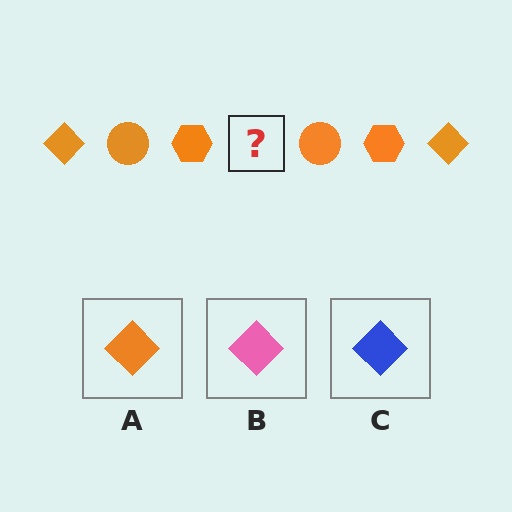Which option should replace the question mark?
Option A.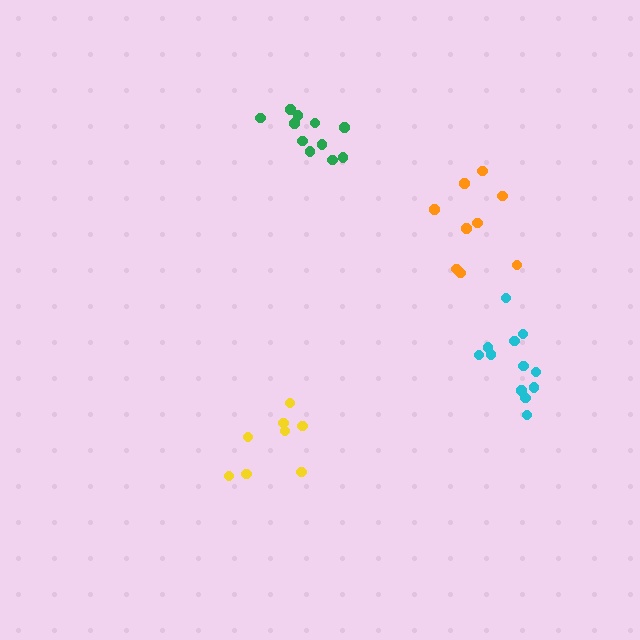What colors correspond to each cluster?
The clusters are colored: yellow, green, orange, cyan.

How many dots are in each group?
Group 1: 8 dots, Group 2: 11 dots, Group 3: 9 dots, Group 4: 12 dots (40 total).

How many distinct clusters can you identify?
There are 4 distinct clusters.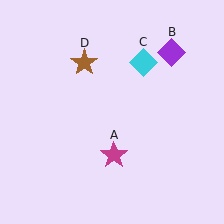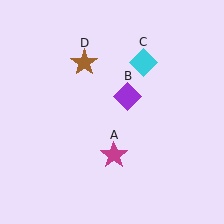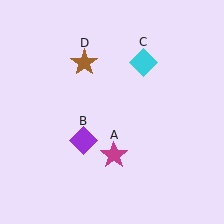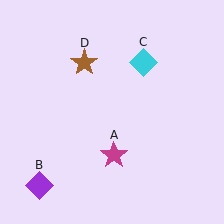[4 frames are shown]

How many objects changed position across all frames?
1 object changed position: purple diamond (object B).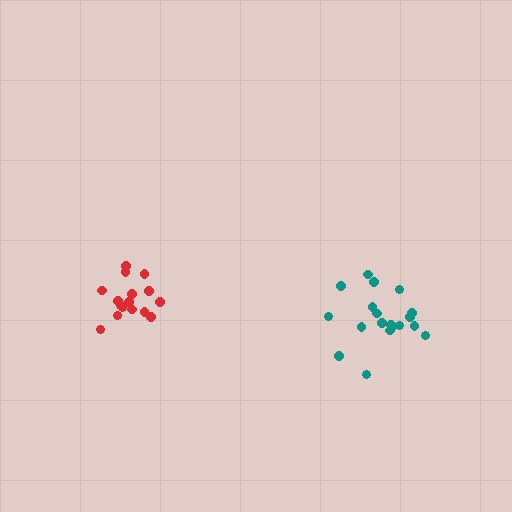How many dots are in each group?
Group 1: 16 dots, Group 2: 19 dots (35 total).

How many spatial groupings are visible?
There are 2 spatial groupings.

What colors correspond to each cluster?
The clusters are colored: red, teal.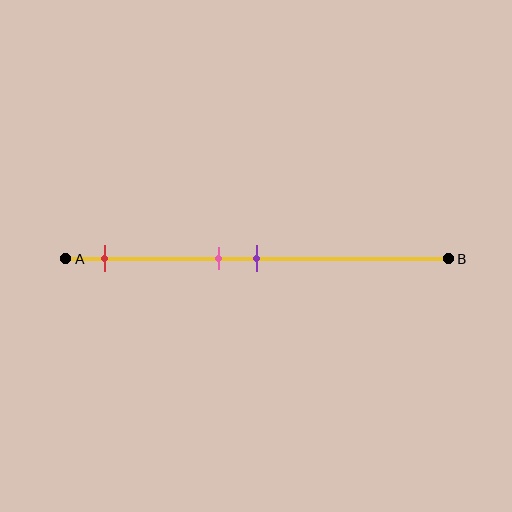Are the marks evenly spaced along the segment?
No, the marks are not evenly spaced.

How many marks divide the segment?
There are 3 marks dividing the segment.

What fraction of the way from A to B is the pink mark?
The pink mark is approximately 40% (0.4) of the way from A to B.